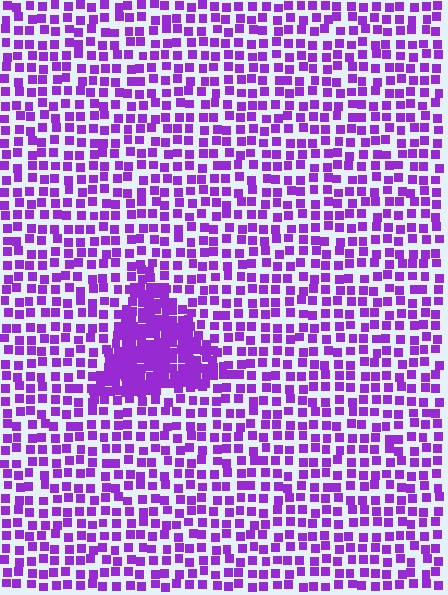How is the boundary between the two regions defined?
The boundary is defined by a change in element density (approximately 2.3x ratio). All elements are the same color, size, and shape.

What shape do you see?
I see a triangle.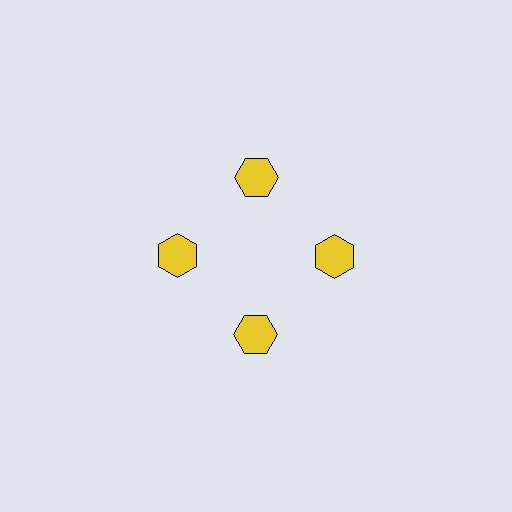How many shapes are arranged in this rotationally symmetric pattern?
There are 4 shapes, arranged in 4 groups of 1.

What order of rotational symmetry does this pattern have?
This pattern has 4-fold rotational symmetry.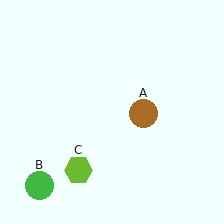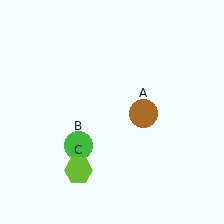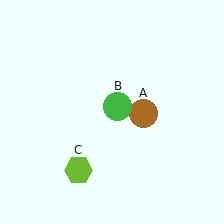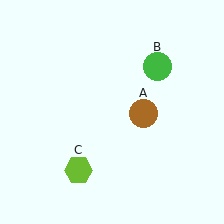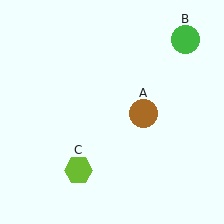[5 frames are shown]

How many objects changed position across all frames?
1 object changed position: green circle (object B).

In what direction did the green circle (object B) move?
The green circle (object B) moved up and to the right.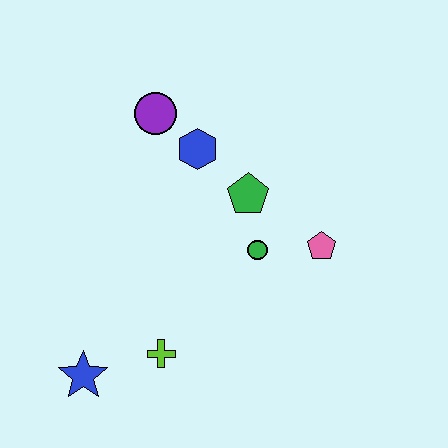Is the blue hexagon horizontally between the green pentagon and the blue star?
Yes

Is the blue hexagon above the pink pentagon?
Yes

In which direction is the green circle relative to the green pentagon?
The green circle is below the green pentagon.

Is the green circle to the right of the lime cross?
Yes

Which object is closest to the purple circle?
The blue hexagon is closest to the purple circle.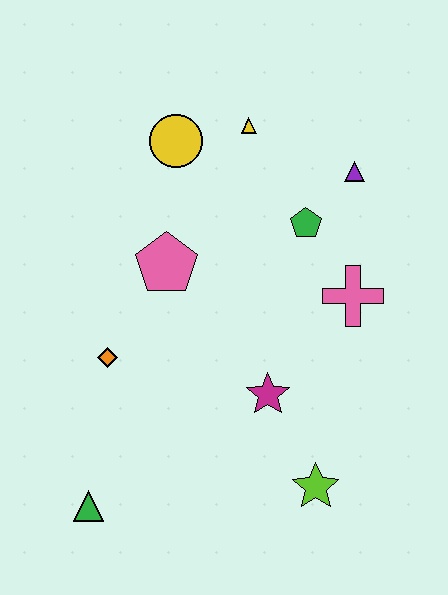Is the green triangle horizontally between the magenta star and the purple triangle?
No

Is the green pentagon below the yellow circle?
Yes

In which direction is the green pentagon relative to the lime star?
The green pentagon is above the lime star.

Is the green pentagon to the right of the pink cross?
No